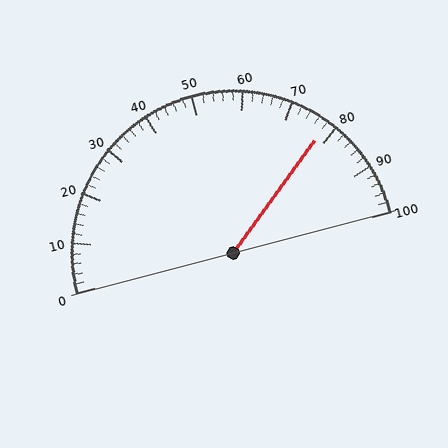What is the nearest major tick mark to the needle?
The nearest major tick mark is 80.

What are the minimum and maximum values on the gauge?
The gauge ranges from 0 to 100.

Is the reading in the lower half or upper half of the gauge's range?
The reading is in the upper half of the range (0 to 100).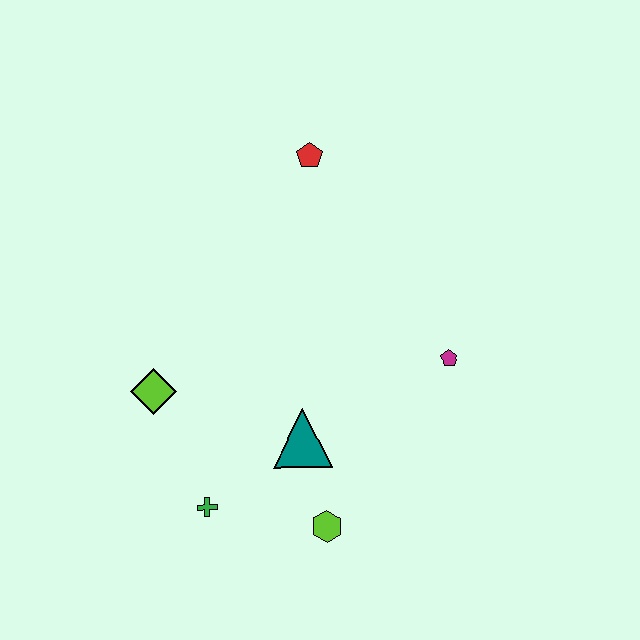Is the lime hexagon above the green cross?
No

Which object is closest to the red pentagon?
The magenta pentagon is closest to the red pentagon.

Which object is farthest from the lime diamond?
The magenta pentagon is farthest from the lime diamond.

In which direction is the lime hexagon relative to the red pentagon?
The lime hexagon is below the red pentagon.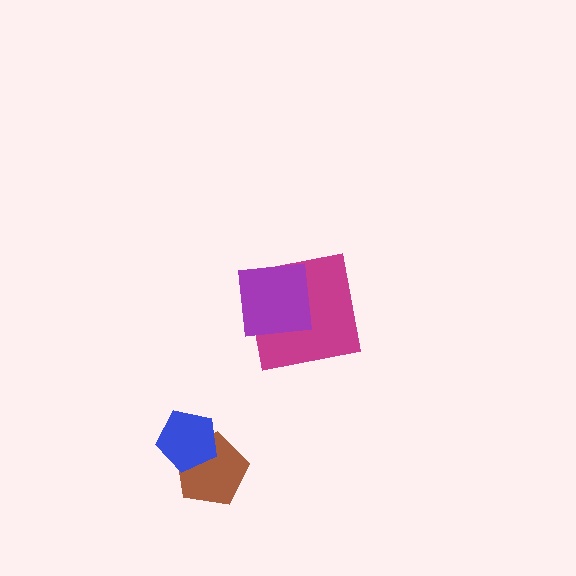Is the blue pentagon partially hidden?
No, no other shape covers it.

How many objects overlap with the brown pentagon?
1 object overlaps with the brown pentagon.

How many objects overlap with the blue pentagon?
1 object overlaps with the blue pentagon.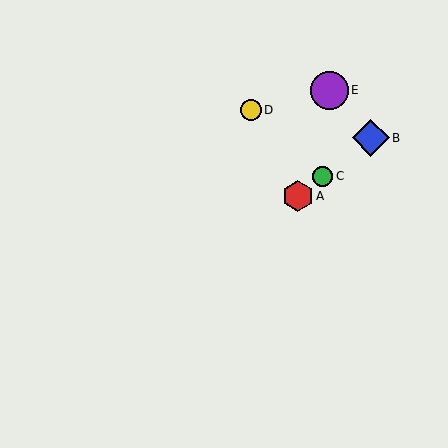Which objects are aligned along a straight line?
Objects A, B, C are aligned along a straight line.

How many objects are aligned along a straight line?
3 objects (A, B, C) are aligned along a straight line.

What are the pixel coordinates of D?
Object D is at (251, 110).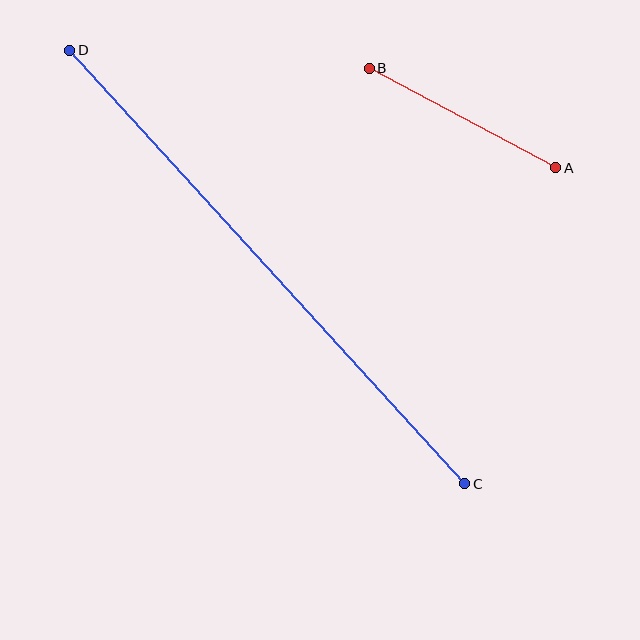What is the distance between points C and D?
The distance is approximately 587 pixels.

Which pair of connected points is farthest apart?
Points C and D are farthest apart.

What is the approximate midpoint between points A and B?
The midpoint is at approximately (462, 118) pixels.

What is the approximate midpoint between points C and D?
The midpoint is at approximately (267, 267) pixels.